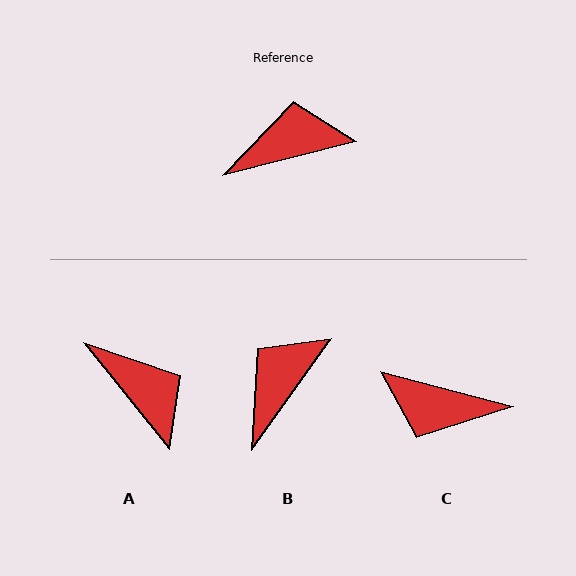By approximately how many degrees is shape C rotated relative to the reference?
Approximately 151 degrees counter-clockwise.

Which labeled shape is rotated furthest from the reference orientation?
C, about 151 degrees away.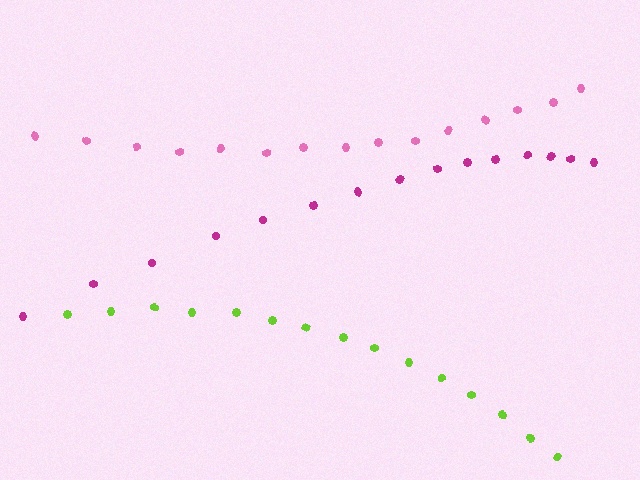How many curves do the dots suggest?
There are 3 distinct paths.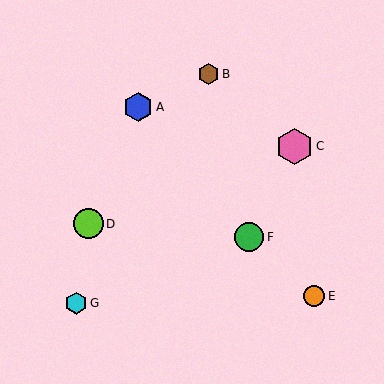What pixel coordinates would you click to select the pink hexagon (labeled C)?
Click at (295, 146) to select the pink hexagon C.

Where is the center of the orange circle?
The center of the orange circle is at (314, 296).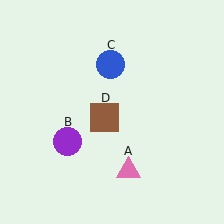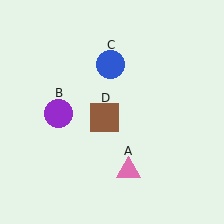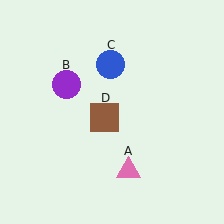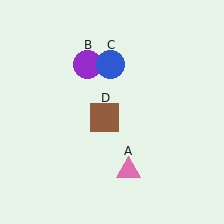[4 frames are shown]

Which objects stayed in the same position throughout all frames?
Pink triangle (object A) and blue circle (object C) and brown square (object D) remained stationary.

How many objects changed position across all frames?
1 object changed position: purple circle (object B).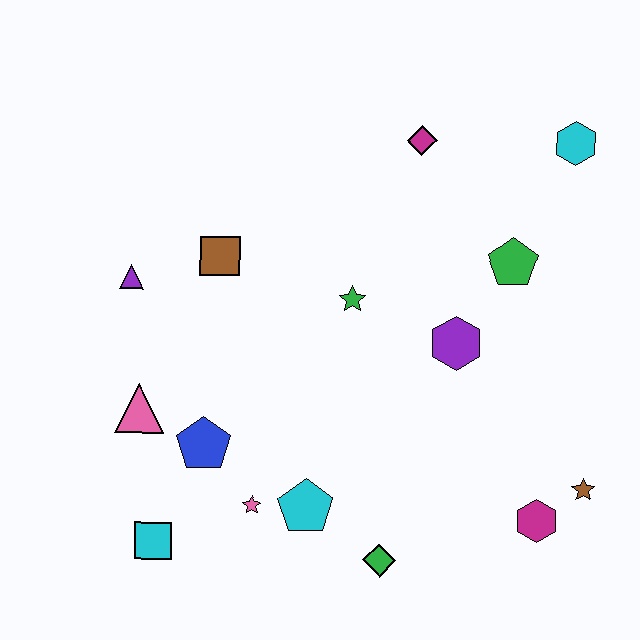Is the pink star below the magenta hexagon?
No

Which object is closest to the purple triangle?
The brown square is closest to the purple triangle.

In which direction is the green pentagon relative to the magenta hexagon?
The green pentagon is above the magenta hexagon.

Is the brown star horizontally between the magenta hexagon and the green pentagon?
No